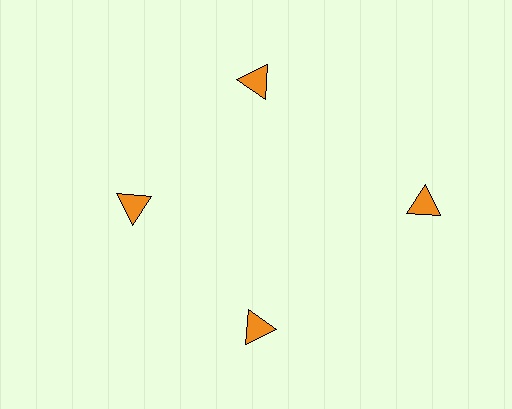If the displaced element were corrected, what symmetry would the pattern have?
It would have 4-fold rotational symmetry — the pattern would map onto itself every 90 degrees.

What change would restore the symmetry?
The symmetry would be restored by moving it inward, back onto the ring so that all 4 triangles sit at equal angles and equal distance from the center.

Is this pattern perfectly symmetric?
No. The 4 orange triangles are arranged in a ring, but one element near the 3 o'clock position is pushed outward from the center, breaking the 4-fold rotational symmetry.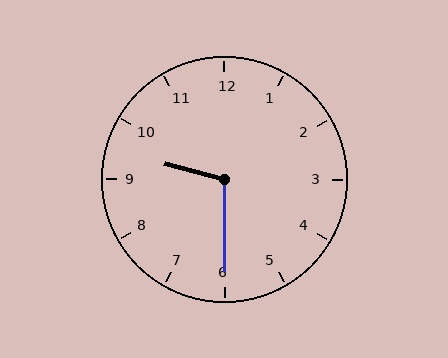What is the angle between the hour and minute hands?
Approximately 105 degrees.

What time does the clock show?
9:30.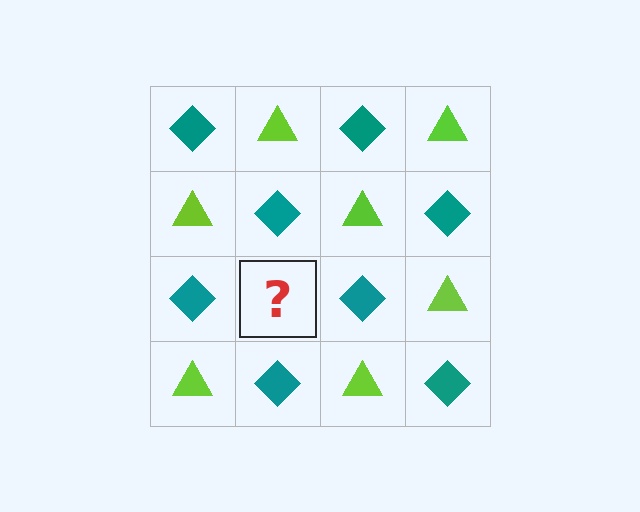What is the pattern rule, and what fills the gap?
The rule is that it alternates teal diamond and lime triangle in a checkerboard pattern. The gap should be filled with a lime triangle.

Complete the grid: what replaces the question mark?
The question mark should be replaced with a lime triangle.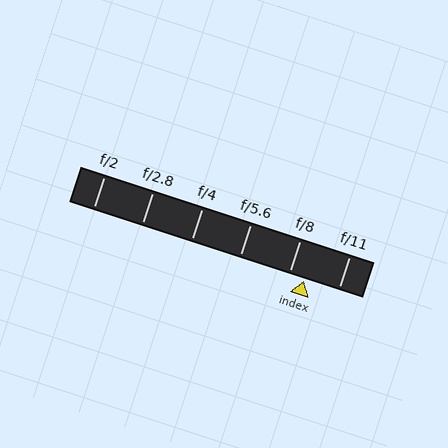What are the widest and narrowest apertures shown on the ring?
The widest aperture shown is f/2 and the narrowest is f/11.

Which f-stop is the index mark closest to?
The index mark is closest to f/8.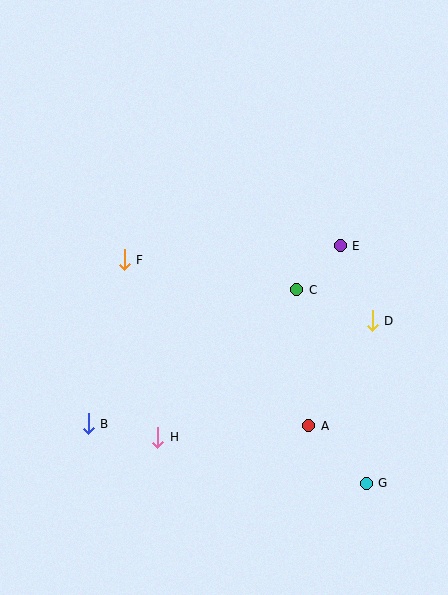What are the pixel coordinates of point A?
Point A is at (309, 426).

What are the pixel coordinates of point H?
Point H is at (158, 437).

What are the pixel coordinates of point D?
Point D is at (372, 321).